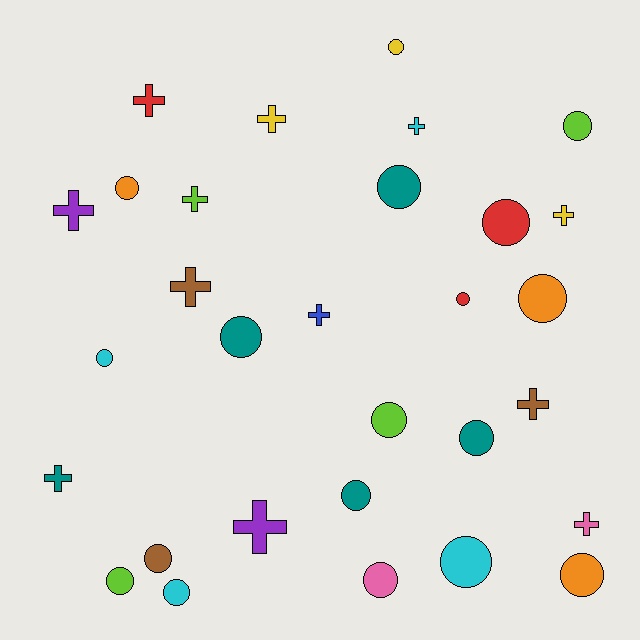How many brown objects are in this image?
There are 3 brown objects.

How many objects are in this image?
There are 30 objects.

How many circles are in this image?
There are 18 circles.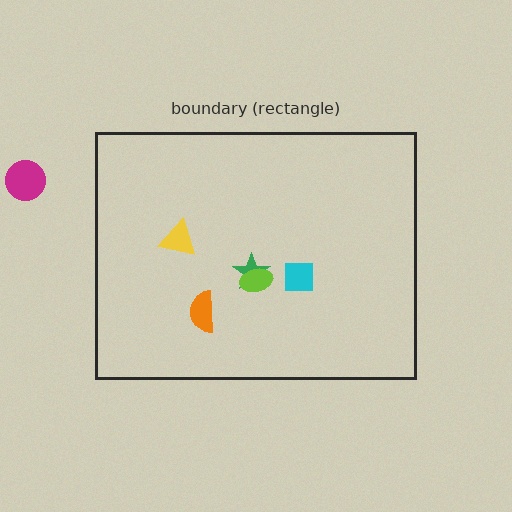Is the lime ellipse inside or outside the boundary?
Inside.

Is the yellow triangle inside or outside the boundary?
Inside.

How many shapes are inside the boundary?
5 inside, 1 outside.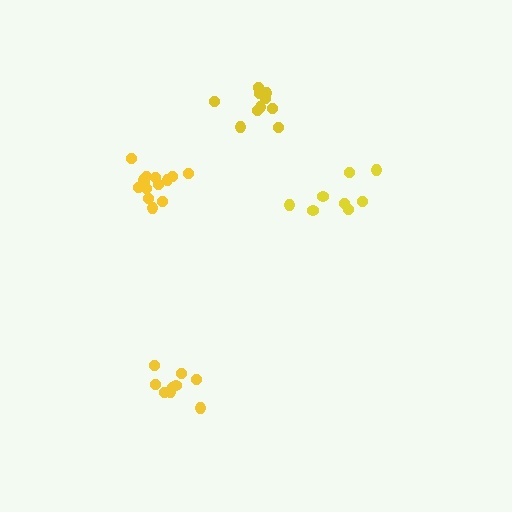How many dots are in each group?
Group 1: 8 dots, Group 2: 9 dots, Group 3: 14 dots, Group 4: 10 dots (41 total).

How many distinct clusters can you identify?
There are 4 distinct clusters.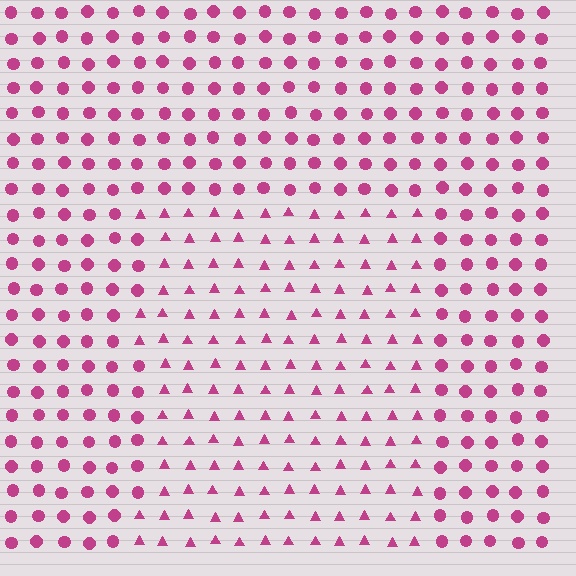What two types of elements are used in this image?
The image uses triangles inside the rectangle region and circles outside it.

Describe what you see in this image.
The image is filled with small magenta elements arranged in a uniform grid. A rectangle-shaped region contains triangles, while the surrounding area contains circles. The boundary is defined purely by the change in element shape.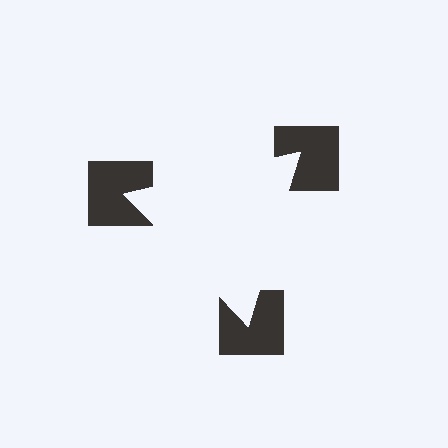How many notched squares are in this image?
There are 3 — one at each vertex of the illusory triangle.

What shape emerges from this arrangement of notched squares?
An illusory triangle — its edges are inferred from the aligned wedge cuts in the notched squares, not physically drawn.